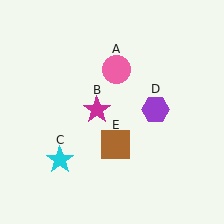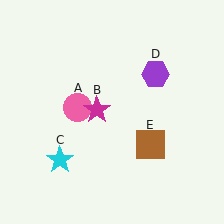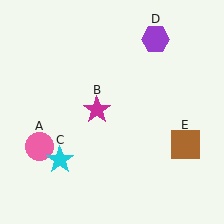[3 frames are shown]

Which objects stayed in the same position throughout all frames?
Magenta star (object B) and cyan star (object C) remained stationary.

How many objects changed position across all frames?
3 objects changed position: pink circle (object A), purple hexagon (object D), brown square (object E).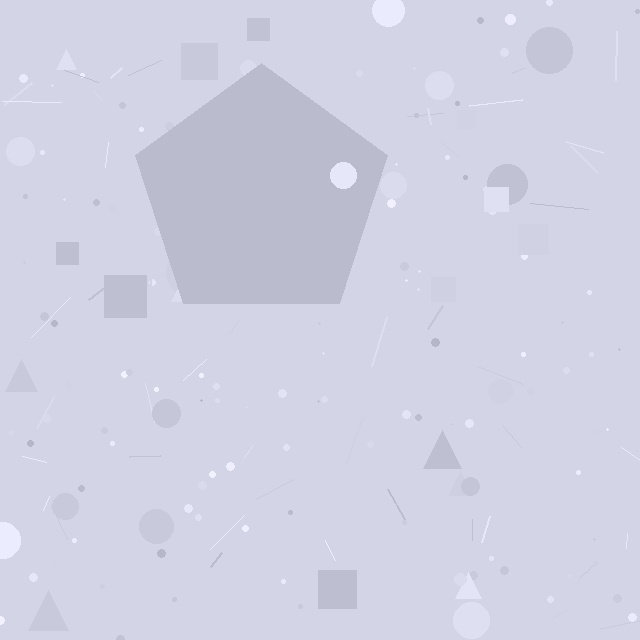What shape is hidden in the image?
A pentagon is hidden in the image.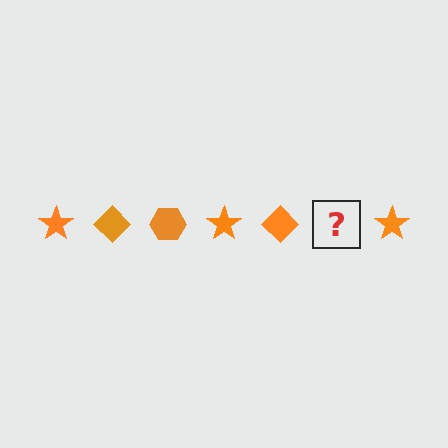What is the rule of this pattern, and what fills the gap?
The rule is that the pattern cycles through star, diamond, hexagon shapes in orange. The gap should be filled with an orange hexagon.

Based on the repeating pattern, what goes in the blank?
The blank should be an orange hexagon.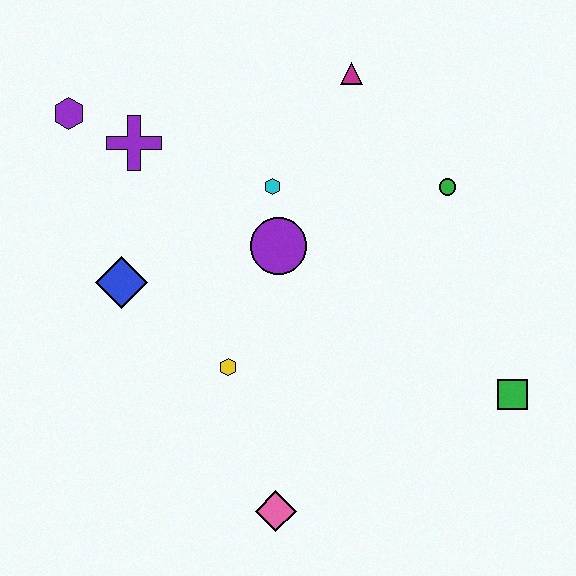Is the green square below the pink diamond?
No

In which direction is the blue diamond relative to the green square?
The blue diamond is to the left of the green square.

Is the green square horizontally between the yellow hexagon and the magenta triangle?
No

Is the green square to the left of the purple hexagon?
No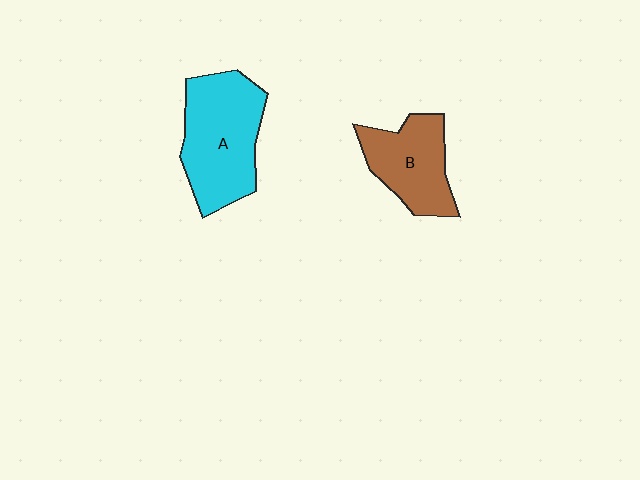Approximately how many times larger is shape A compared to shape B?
Approximately 1.4 times.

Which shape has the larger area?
Shape A (cyan).